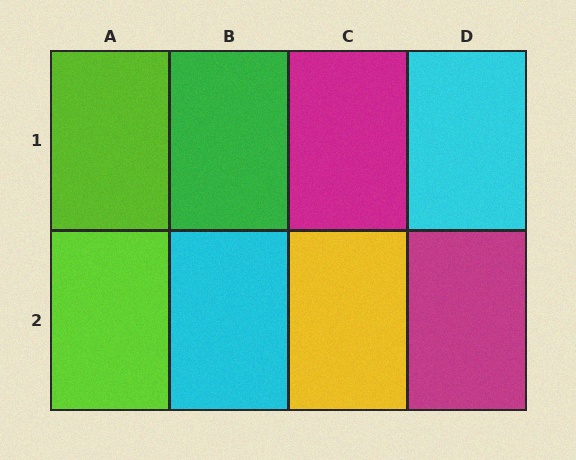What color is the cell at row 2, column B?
Cyan.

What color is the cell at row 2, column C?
Yellow.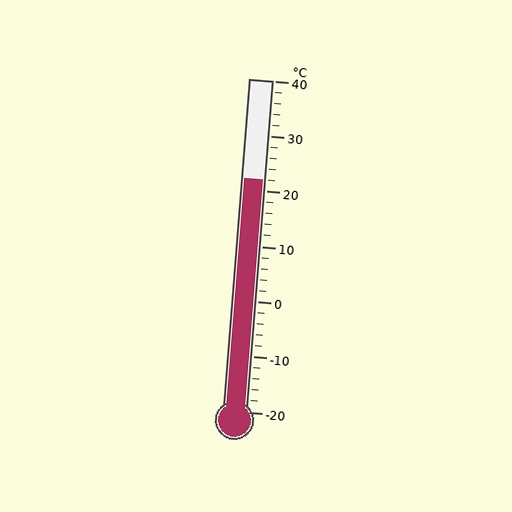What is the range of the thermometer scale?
The thermometer scale ranges from -20°C to 40°C.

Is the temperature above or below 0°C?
The temperature is above 0°C.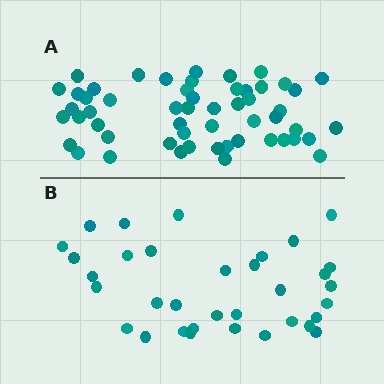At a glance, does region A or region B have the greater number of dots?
Region A (the top region) has more dots.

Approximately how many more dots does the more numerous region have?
Region A has approximately 20 more dots than region B.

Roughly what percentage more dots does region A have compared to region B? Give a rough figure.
About 60% more.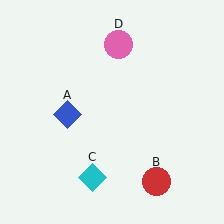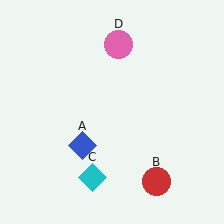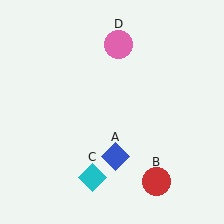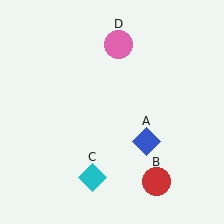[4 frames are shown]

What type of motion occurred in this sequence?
The blue diamond (object A) rotated counterclockwise around the center of the scene.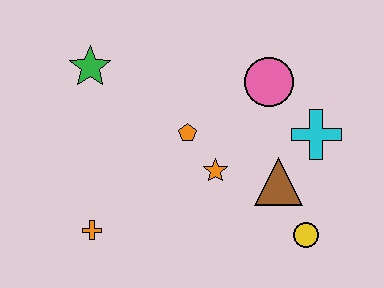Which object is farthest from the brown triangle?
The green star is farthest from the brown triangle.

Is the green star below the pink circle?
No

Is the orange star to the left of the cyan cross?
Yes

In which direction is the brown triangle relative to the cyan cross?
The brown triangle is below the cyan cross.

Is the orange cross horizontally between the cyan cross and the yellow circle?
No